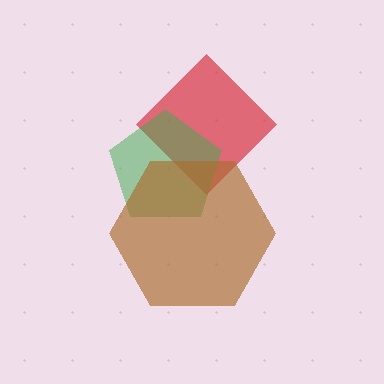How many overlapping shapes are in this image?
There are 3 overlapping shapes in the image.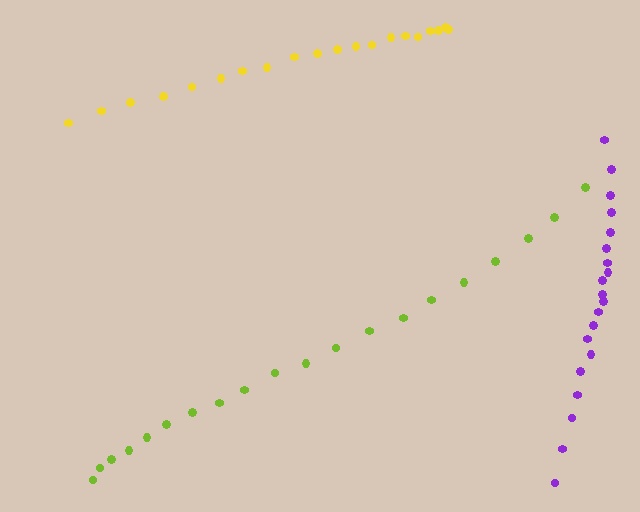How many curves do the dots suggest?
There are 3 distinct paths.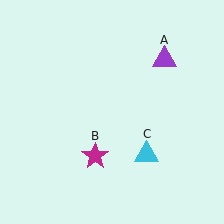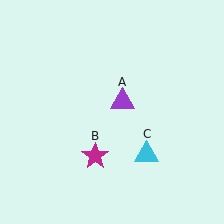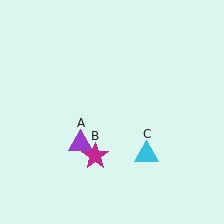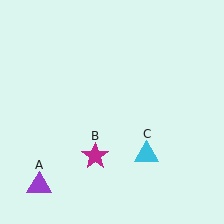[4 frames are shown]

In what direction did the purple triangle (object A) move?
The purple triangle (object A) moved down and to the left.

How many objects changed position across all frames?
1 object changed position: purple triangle (object A).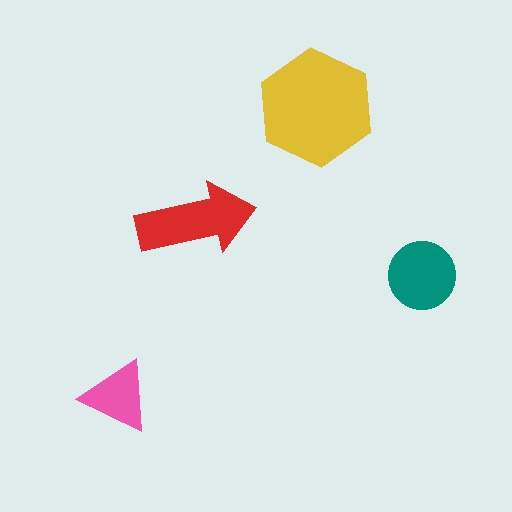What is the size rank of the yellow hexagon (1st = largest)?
1st.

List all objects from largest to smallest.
The yellow hexagon, the red arrow, the teal circle, the pink triangle.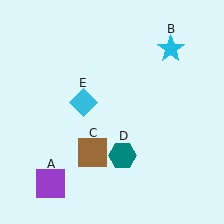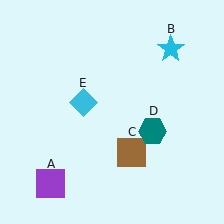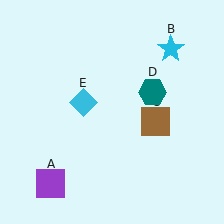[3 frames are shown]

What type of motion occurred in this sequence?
The brown square (object C), teal hexagon (object D) rotated counterclockwise around the center of the scene.